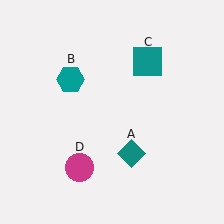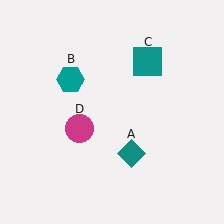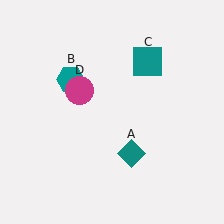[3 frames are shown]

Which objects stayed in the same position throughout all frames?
Teal diamond (object A) and teal hexagon (object B) and teal square (object C) remained stationary.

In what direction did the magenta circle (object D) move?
The magenta circle (object D) moved up.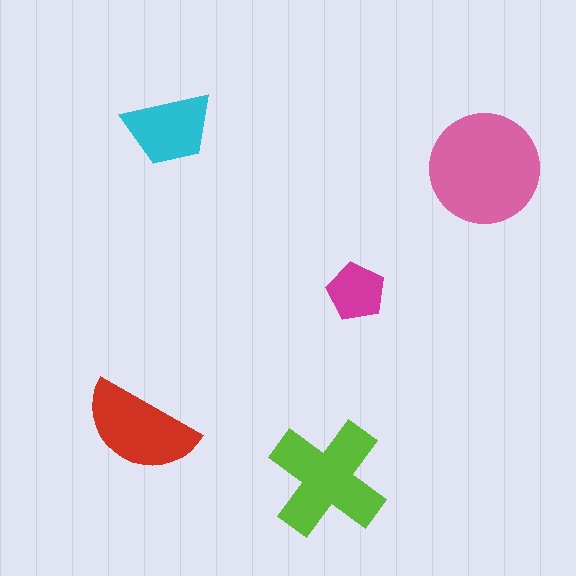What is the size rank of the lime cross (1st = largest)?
2nd.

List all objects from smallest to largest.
The magenta pentagon, the cyan trapezoid, the red semicircle, the lime cross, the pink circle.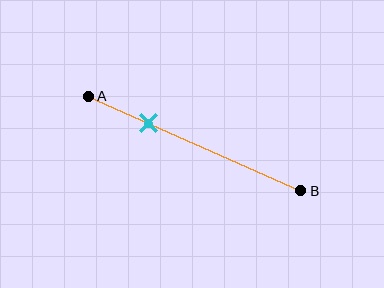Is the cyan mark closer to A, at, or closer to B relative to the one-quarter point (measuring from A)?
The cyan mark is closer to point B than the one-quarter point of segment AB.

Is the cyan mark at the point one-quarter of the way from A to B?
No, the mark is at about 30% from A, not at the 25% one-quarter point.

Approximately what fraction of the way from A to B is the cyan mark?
The cyan mark is approximately 30% of the way from A to B.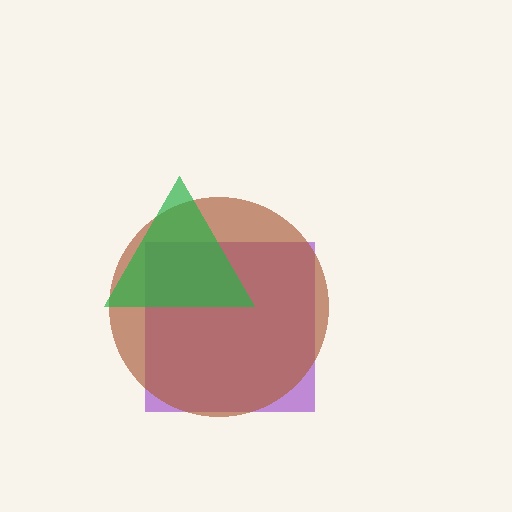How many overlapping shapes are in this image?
There are 3 overlapping shapes in the image.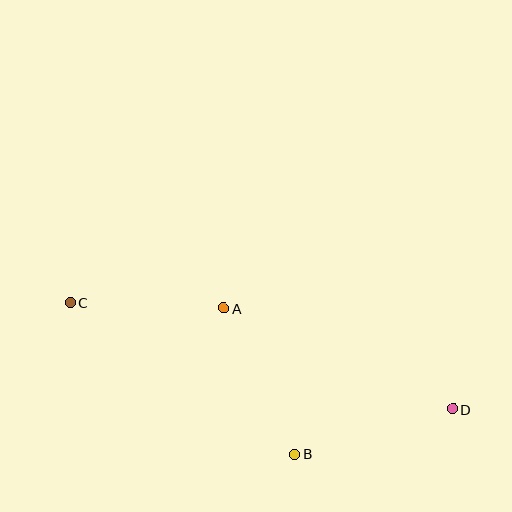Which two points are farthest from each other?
Points C and D are farthest from each other.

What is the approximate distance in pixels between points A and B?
The distance between A and B is approximately 162 pixels.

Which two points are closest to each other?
Points A and C are closest to each other.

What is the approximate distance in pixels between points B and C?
The distance between B and C is approximately 270 pixels.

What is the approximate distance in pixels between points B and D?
The distance between B and D is approximately 164 pixels.